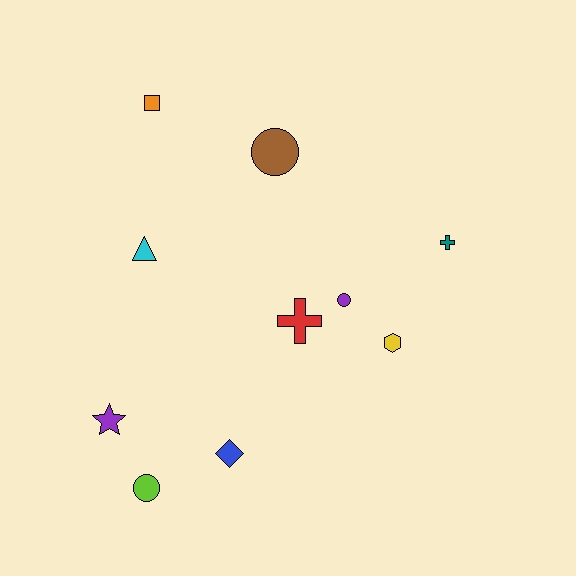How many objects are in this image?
There are 10 objects.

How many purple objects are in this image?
There are 2 purple objects.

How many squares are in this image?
There is 1 square.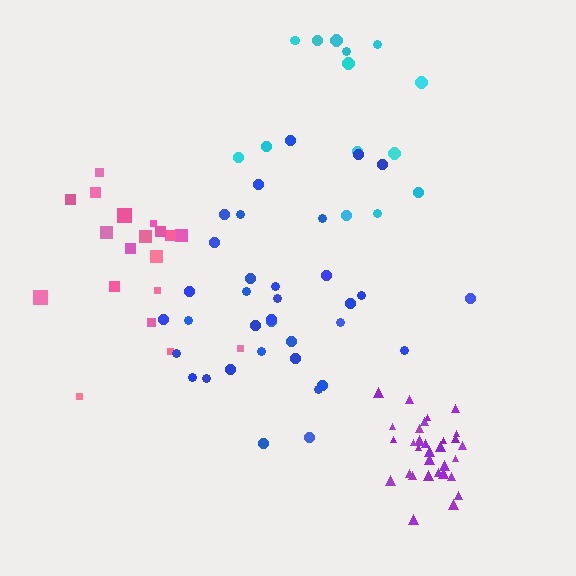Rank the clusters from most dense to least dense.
purple, blue, pink, cyan.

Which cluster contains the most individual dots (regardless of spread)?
Blue (35).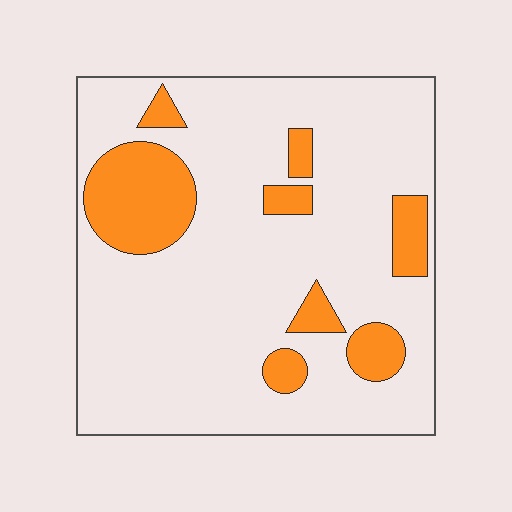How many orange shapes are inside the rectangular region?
8.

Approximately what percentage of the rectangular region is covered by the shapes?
Approximately 20%.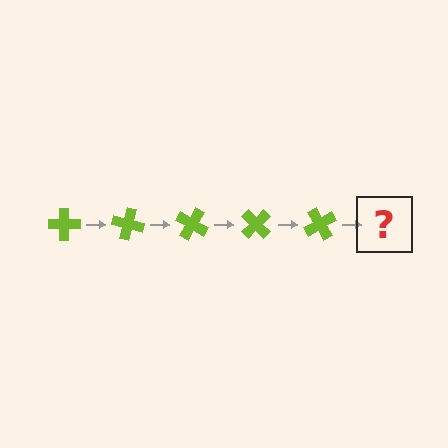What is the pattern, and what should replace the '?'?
The pattern is that the cross rotates 15 degrees each step. The '?' should be a lime cross rotated 75 degrees.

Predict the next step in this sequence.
The next step is a lime cross rotated 75 degrees.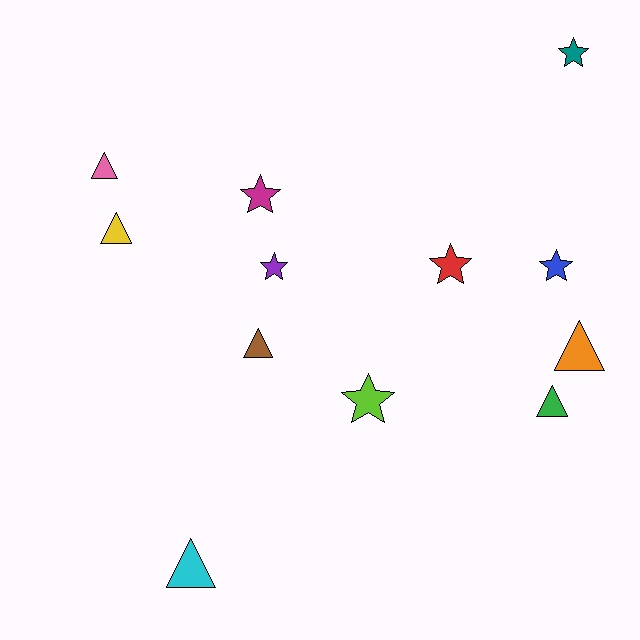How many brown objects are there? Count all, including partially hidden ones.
There is 1 brown object.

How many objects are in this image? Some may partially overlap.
There are 12 objects.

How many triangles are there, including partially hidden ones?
There are 6 triangles.